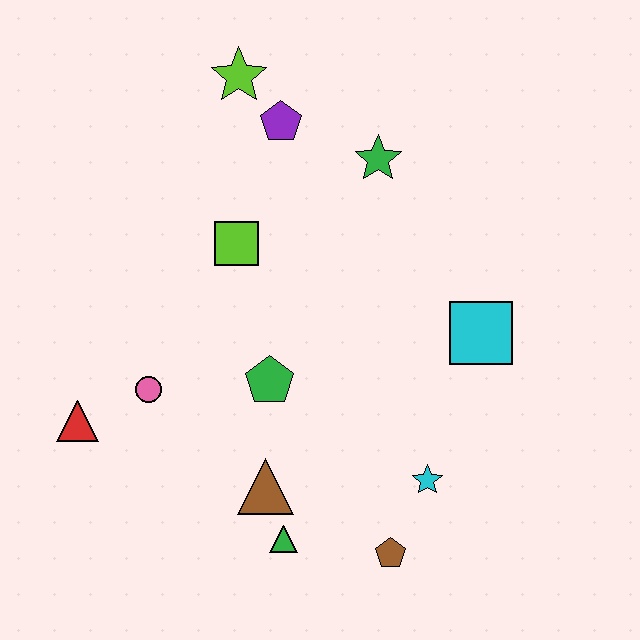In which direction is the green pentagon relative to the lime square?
The green pentagon is below the lime square.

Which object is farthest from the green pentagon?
The lime star is farthest from the green pentagon.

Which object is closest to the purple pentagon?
The lime star is closest to the purple pentagon.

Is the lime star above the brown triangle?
Yes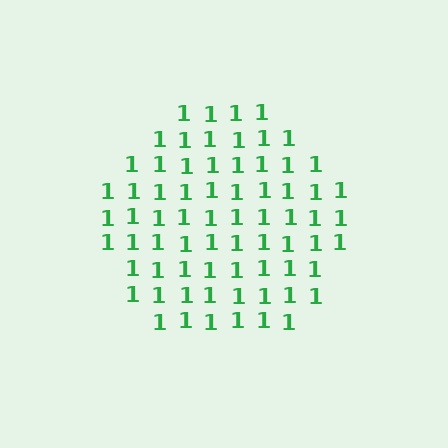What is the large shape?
The large shape is a circle.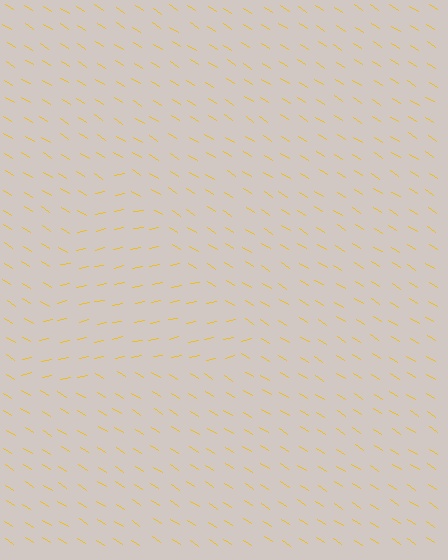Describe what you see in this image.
The image is filled with small yellow line segments. A triangle region in the image has lines oriented differently from the surrounding lines, creating a visible texture boundary.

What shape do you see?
I see a triangle.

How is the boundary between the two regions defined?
The boundary is defined purely by a change in line orientation (approximately 45 degrees difference). All lines are the same color and thickness.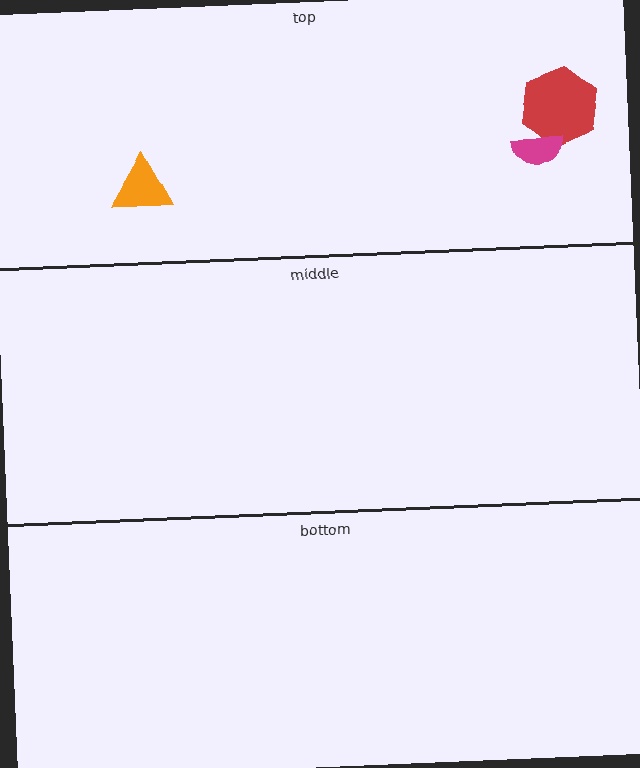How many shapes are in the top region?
3.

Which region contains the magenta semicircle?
The top region.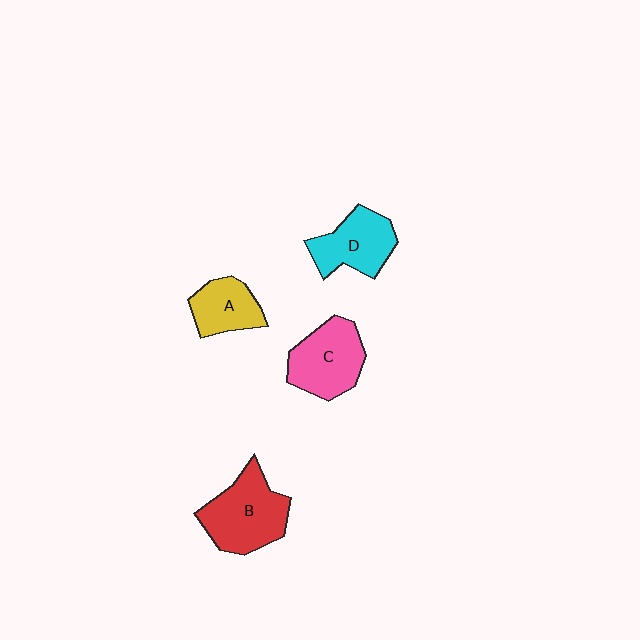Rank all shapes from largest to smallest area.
From largest to smallest: B (red), C (pink), D (cyan), A (yellow).